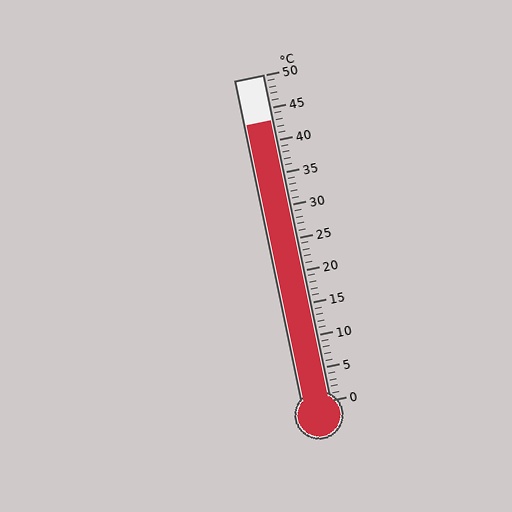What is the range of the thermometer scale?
The thermometer scale ranges from 0°C to 50°C.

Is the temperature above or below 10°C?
The temperature is above 10°C.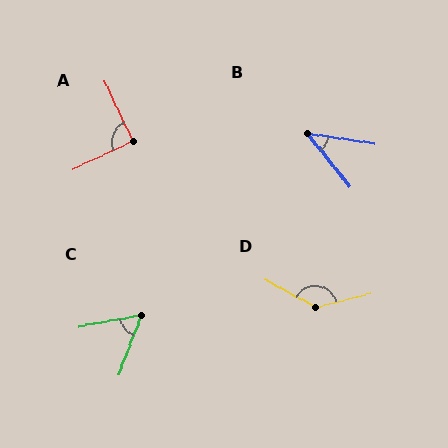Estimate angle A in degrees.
Approximately 90 degrees.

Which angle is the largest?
D, at approximately 137 degrees.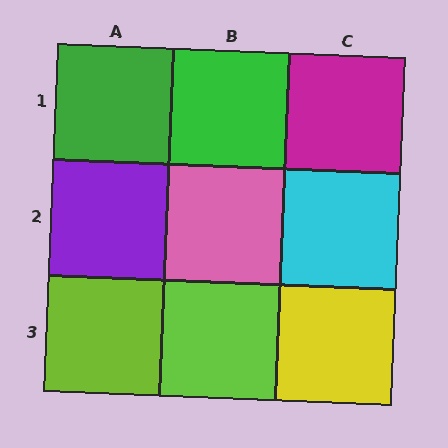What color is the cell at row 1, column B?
Green.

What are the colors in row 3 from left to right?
Lime, lime, yellow.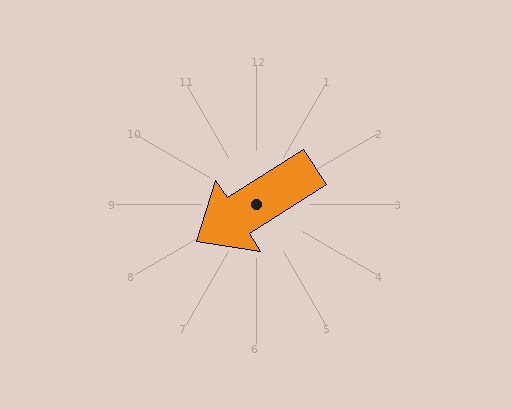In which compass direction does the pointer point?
Southwest.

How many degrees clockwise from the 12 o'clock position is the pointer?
Approximately 238 degrees.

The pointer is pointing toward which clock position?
Roughly 8 o'clock.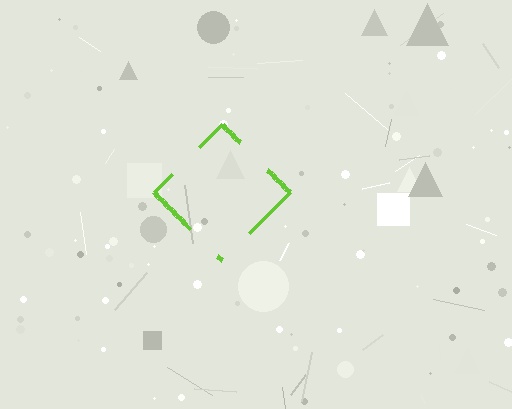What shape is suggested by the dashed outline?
The dashed outline suggests a diamond.